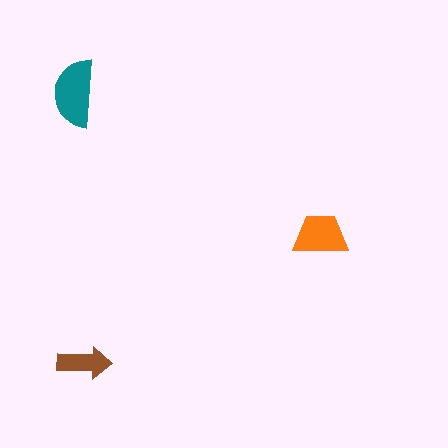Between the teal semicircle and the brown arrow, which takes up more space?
The teal semicircle.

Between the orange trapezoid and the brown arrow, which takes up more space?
The orange trapezoid.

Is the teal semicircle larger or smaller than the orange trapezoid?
Larger.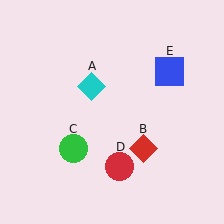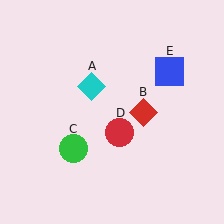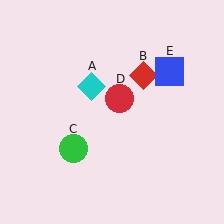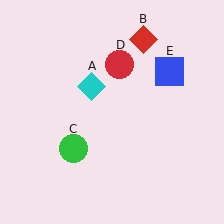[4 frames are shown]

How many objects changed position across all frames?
2 objects changed position: red diamond (object B), red circle (object D).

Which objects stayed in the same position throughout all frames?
Cyan diamond (object A) and green circle (object C) and blue square (object E) remained stationary.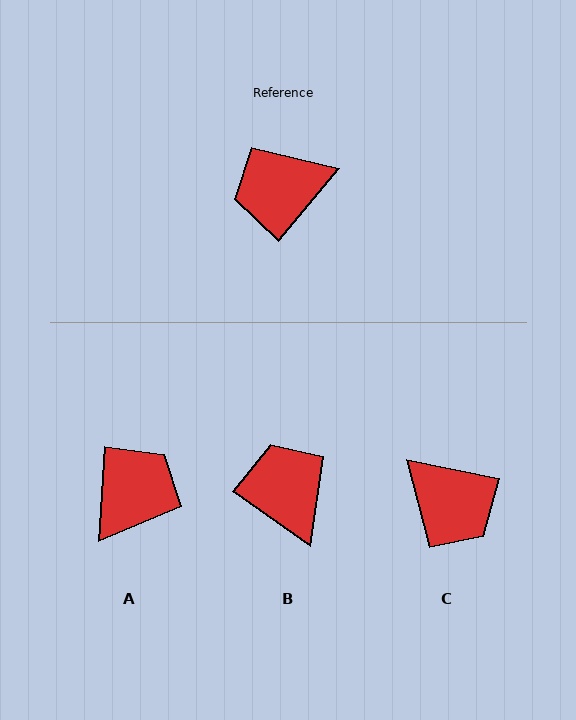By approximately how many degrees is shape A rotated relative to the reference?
Approximately 144 degrees clockwise.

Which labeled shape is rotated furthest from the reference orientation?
A, about 144 degrees away.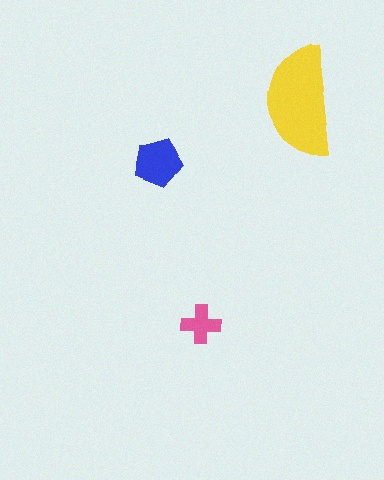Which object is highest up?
The yellow semicircle is topmost.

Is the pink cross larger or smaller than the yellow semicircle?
Smaller.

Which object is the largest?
The yellow semicircle.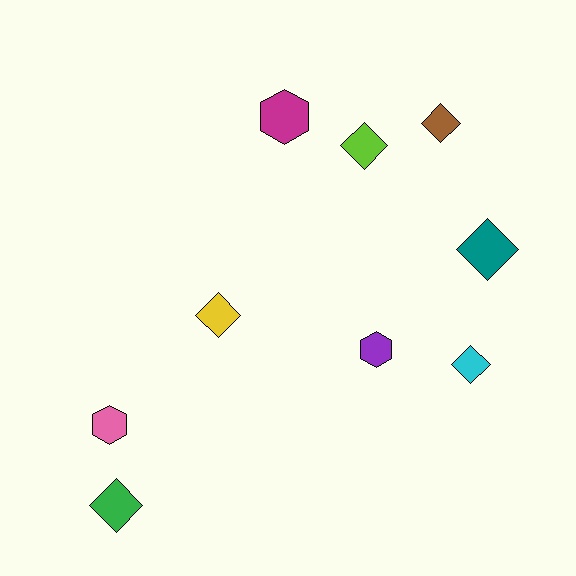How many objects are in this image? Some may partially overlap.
There are 9 objects.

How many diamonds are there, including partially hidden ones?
There are 6 diamonds.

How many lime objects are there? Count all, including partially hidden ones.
There is 1 lime object.